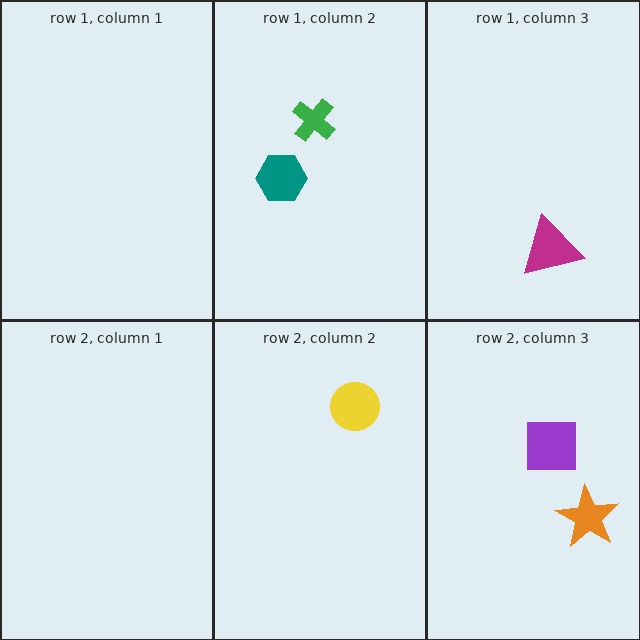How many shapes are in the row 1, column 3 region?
1.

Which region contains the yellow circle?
The row 2, column 2 region.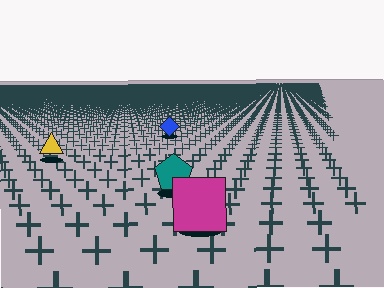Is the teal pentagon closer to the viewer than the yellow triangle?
Yes. The teal pentagon is closer — you can tell from the texture gradient: the ground texture is coarser near it.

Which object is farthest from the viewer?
The blue diamond is farthest from the viewer. It appears smaller and the ground texture around it is denser.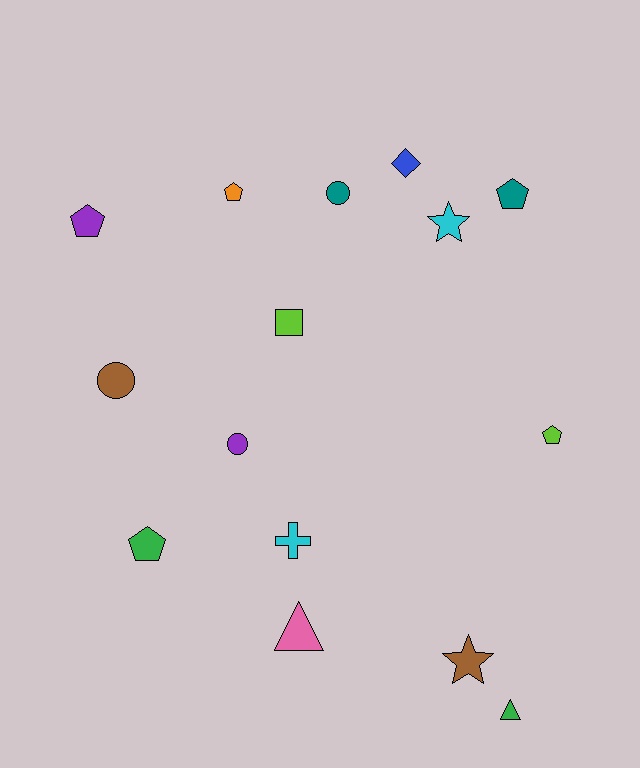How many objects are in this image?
There are 15 objects.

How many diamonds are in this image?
There is 1 diamond.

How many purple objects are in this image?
There are 2 purple objects.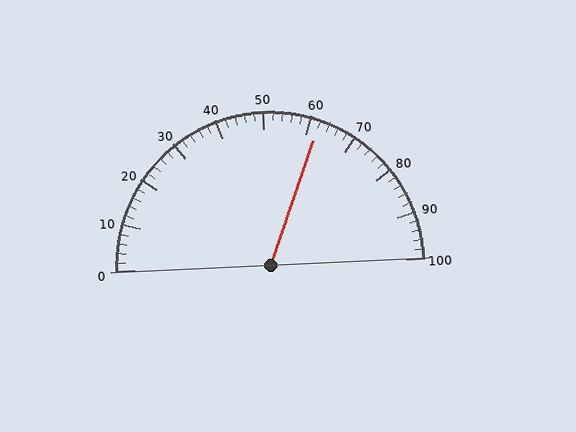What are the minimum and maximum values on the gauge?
The gauge ranges from 0 to 100.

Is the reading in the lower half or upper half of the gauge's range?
The reading is in the upper half of the range (0 to 100).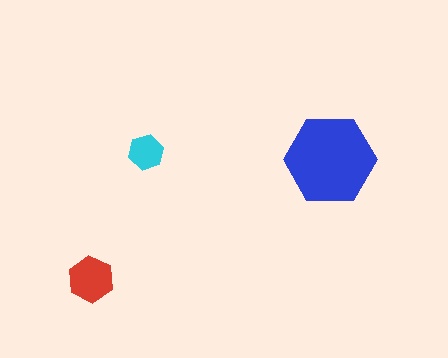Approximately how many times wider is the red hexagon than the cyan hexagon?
About 1.5 times wider.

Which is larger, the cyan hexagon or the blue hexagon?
The blue one.